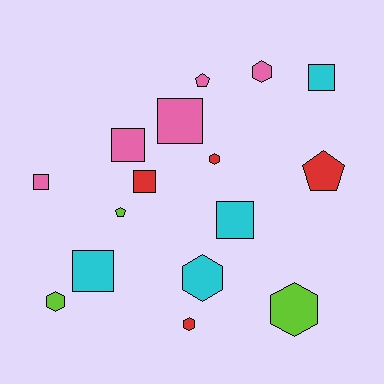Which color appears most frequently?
Pink, with 5 objects.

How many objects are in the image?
There are 16 objects.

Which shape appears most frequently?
Square, with 7 objects.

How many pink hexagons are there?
There is 1 pink hexagon.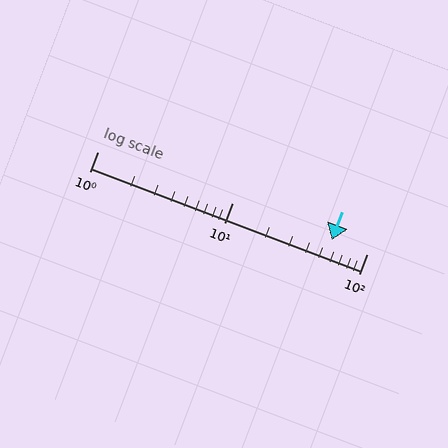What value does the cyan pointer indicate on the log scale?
The pointer indicates approximately 55.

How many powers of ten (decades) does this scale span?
The scale spans 2 decades, from 1 to 100.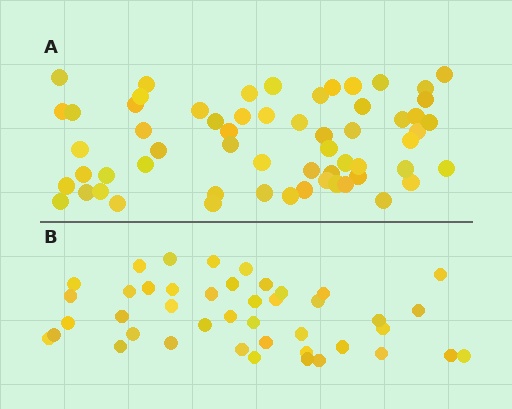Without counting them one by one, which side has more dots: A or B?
Region A (the top region) has more dots.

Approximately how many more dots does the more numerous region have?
Region A has approximately 15 more dots than region B.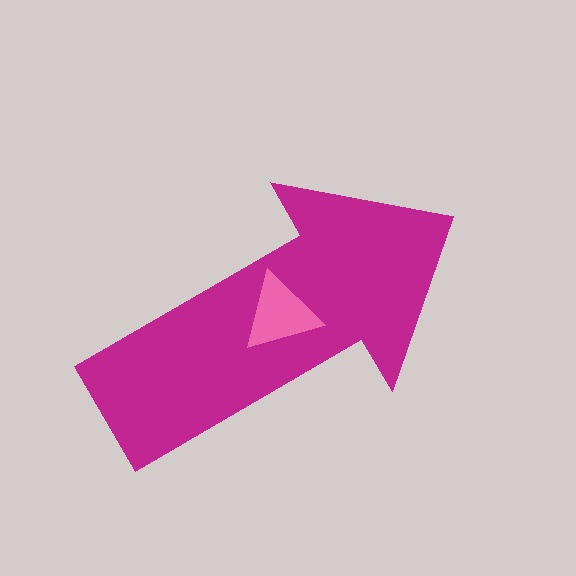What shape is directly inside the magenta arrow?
The pink triangle.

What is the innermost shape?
The pink triangle.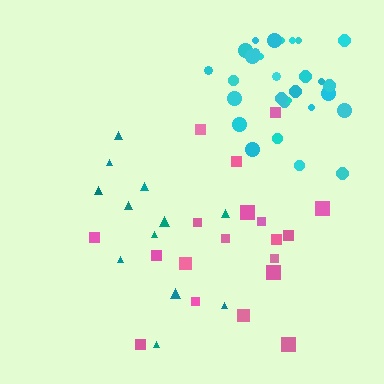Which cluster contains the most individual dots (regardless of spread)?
Cyan (31).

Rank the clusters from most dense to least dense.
cyan, teal, pink.